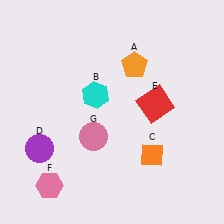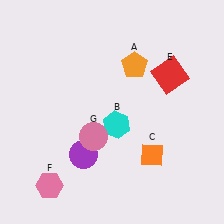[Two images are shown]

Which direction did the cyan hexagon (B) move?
The cyan hexagon (B) moved down.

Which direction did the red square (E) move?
The red square (E) moved up.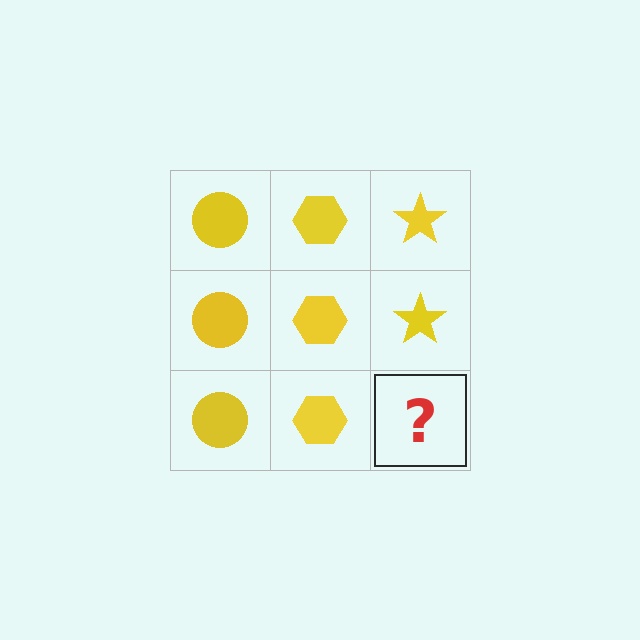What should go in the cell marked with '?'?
The missing cell should contain a yellow star.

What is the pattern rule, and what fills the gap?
The rule is that each column has a consistent shape. The gap should be filled with a yellow star.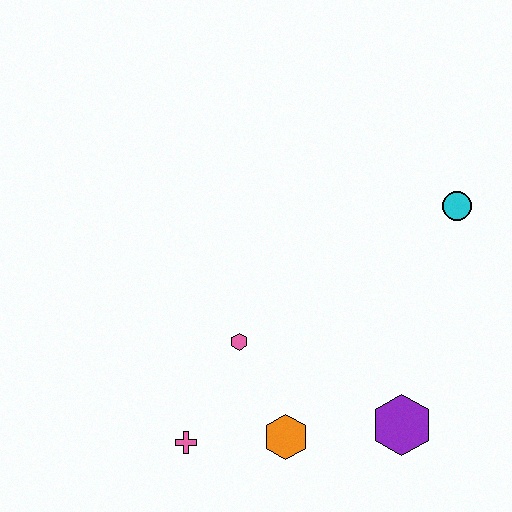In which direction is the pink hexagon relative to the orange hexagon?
The pink hexagon is above the orange hexagon.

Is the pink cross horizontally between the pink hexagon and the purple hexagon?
No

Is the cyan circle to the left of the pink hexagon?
No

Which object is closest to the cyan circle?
The purple hexagon is closest to the cyan circle.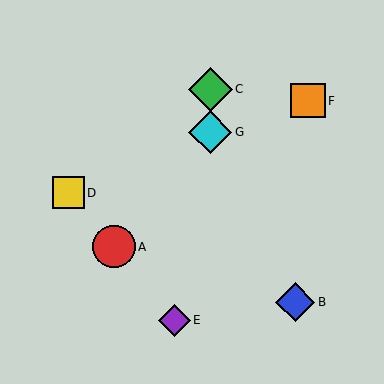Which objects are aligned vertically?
Objects C, G are aligned vertically.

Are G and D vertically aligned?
No, G is at x≈210 and D is at x≈69.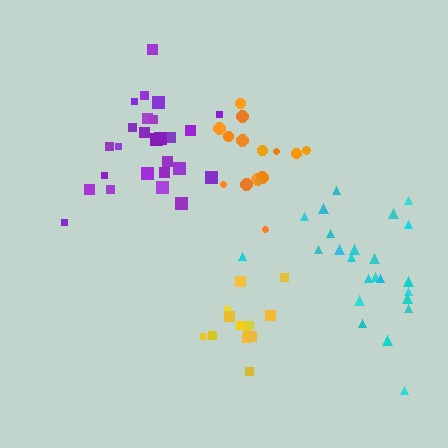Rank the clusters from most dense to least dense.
yellow, orange, purple, cyan.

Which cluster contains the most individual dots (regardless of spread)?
Purple (26).